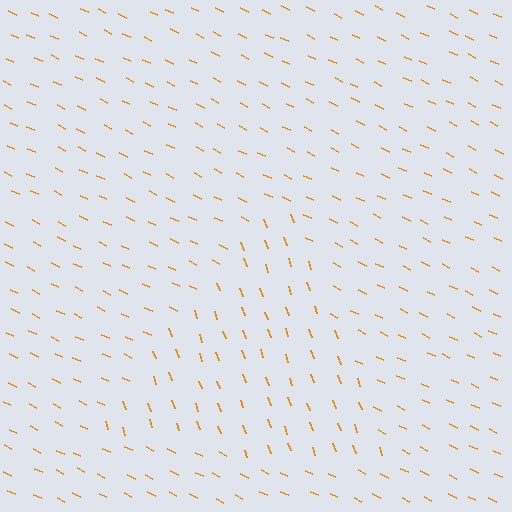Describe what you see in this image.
The image is filled with small orange line segments. A triangle region in the image has lines oriented differently from the surrounding lines, creating a visible texture boundary.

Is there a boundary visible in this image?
Yes, there is a texture boundary formed by a change in line orientation.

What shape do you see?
I see a triangle.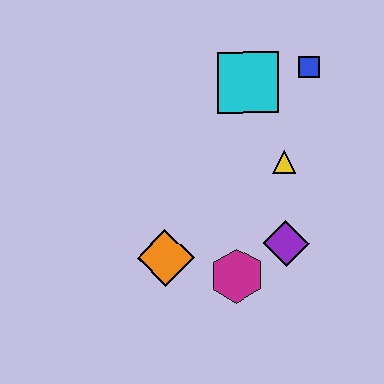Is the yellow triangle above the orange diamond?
Yes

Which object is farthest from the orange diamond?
The blue square is farthest from the orange diamond.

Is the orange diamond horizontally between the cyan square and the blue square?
No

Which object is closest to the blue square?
The cyan square is closest to the blue square.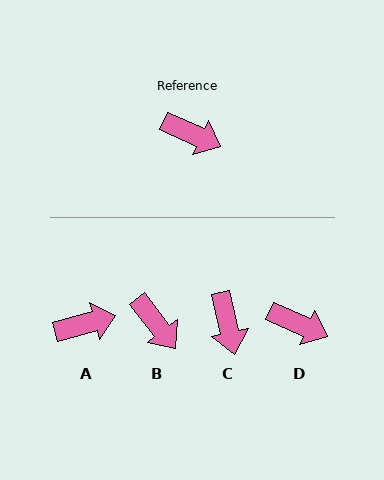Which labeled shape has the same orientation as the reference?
D.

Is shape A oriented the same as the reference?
No, it is off by about 39 degrees.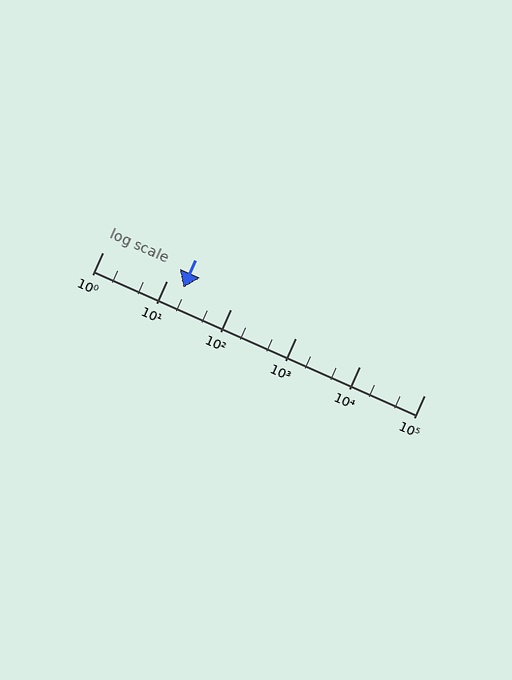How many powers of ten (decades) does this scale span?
The scale spans 5 decades, from 1 to 100000.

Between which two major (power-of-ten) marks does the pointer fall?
The pointer is between 10 and 100.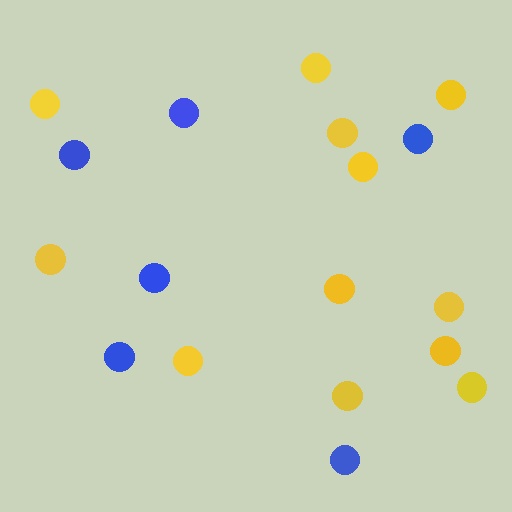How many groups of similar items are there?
There are 2 groups: one group of blue circles (6) and one group of yellow circles (12).